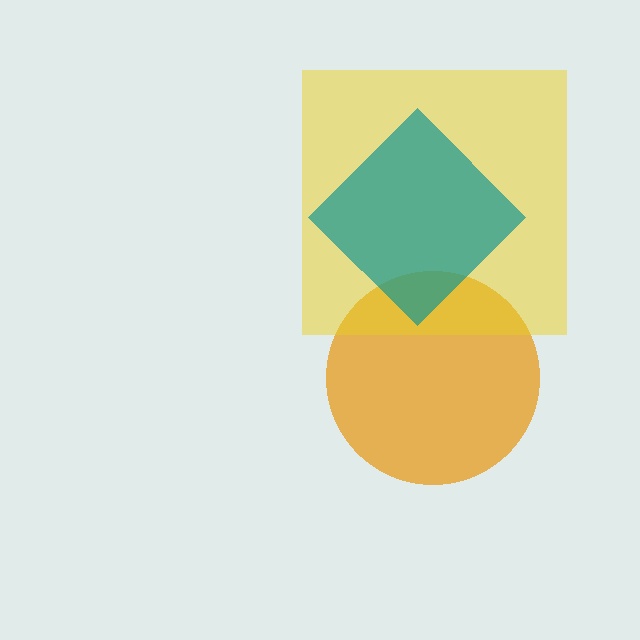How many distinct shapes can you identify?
There are 3 distinct shapes: an orange circle, a yellow square, a teal diamond.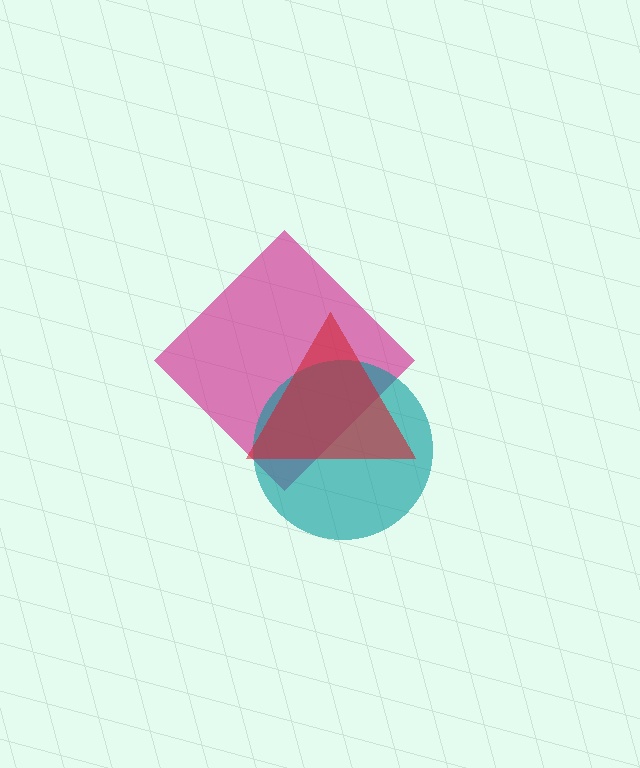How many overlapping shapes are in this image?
There are 3 overlapping shapes in the image.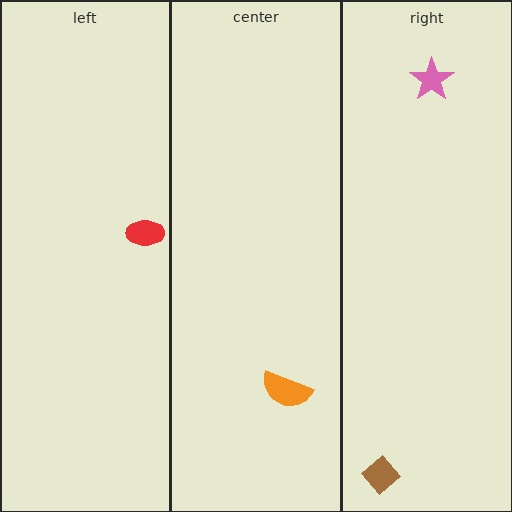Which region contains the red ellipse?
The left region.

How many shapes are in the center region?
1.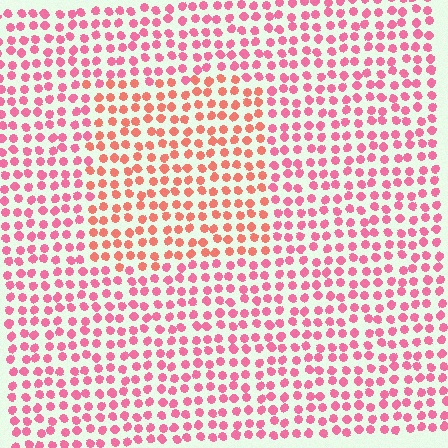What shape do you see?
I see a rectangle.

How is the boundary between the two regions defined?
The boundary is defined purely by a slight shift in hue (about 28 degrees). Spacing, size, and orientation are identical on both sides.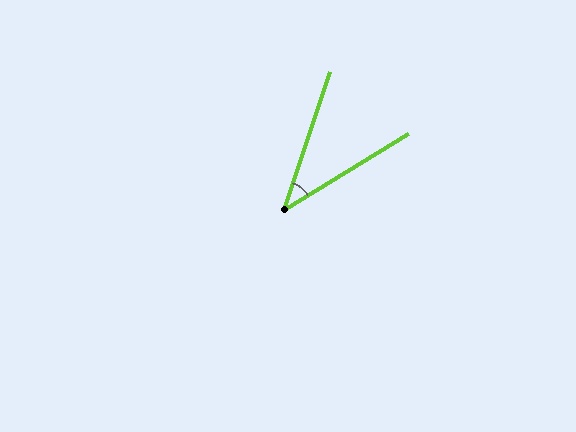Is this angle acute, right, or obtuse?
It is acute.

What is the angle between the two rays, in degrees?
Approximately 40 degrees.